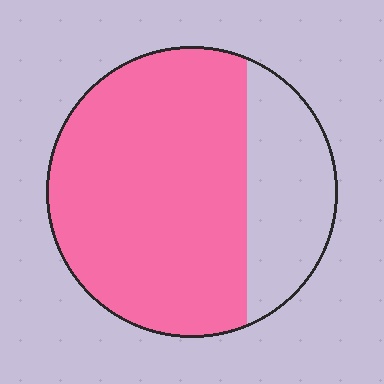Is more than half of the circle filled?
Yes.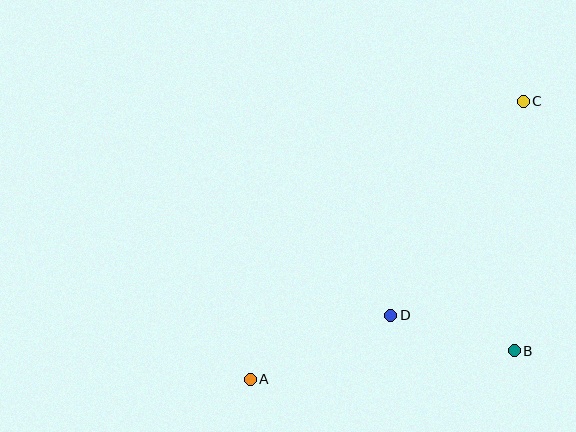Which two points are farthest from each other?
Points A and C are farthest from each other.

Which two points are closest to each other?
Points B and D are closest to each other.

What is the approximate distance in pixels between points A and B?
The distance between A and B is approximately 266 pixels.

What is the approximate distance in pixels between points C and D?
The distance between C and D is approximately 252 pixels.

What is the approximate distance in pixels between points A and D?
The distance between A and D is approximately 155 pixels.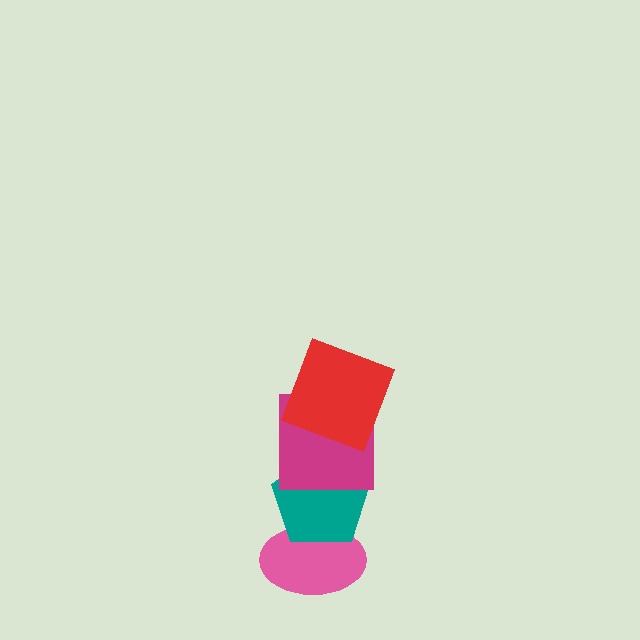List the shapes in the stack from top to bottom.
From top to bottom: the red square, the magenta square, the teal pentagon, the pink ellipse.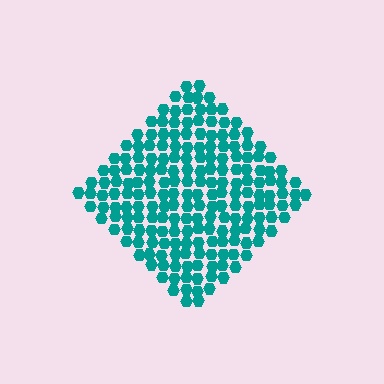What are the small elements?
The small elements are hexagons.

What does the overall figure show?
The overall figure shows a diamond.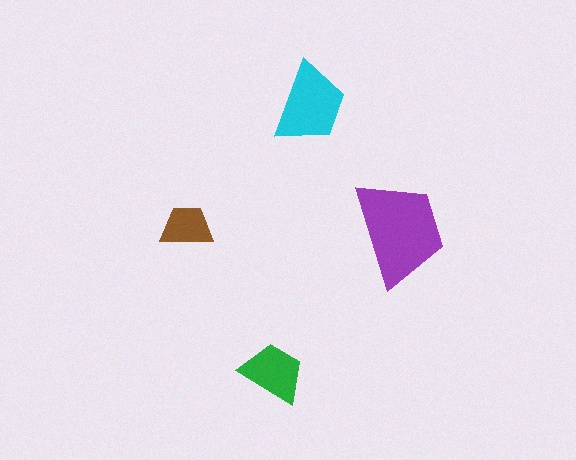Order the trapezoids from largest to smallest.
the purple one, the cyan one, the green one, the brown one.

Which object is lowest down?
The green trapezoid is bottommost.